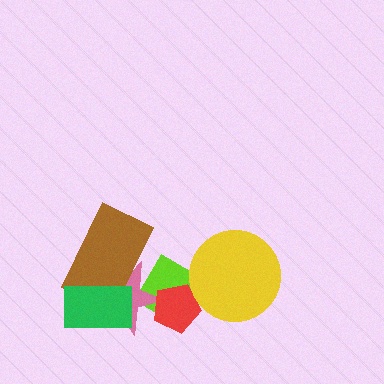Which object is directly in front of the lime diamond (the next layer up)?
The pink star is directly in front of the lime diamond.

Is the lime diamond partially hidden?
Yes, it is partially covered by another shape.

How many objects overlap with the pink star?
4 objects overlap with the pink star.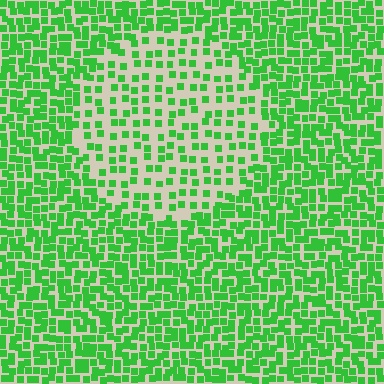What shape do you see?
I see a circle.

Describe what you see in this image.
The image contains small green elements arranged at two different densities. A circle-shaped region is visible where the elements are less densely packed than the surrounding area.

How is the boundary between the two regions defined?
The boundary is defined by a change in element density (approximately 2.1x ratio). All elements are the same color, size, and shape.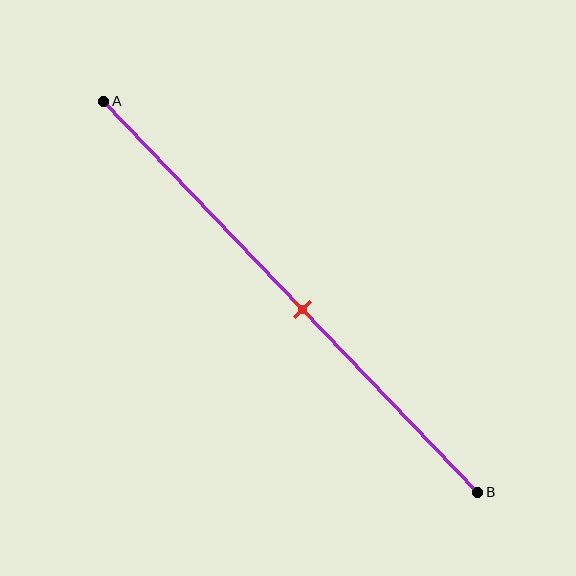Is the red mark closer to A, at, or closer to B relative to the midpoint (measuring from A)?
The red mark is closer to point B than the midpoint of segment AB.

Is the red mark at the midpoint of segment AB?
No, the mark is at about 55% from A, not at the 50% midpoint.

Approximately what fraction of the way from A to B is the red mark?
The red mark is approximately 55% of the way from A to B.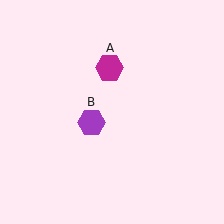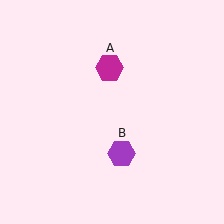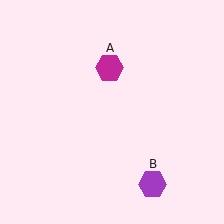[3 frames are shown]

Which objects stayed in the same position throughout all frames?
Magenta hexagon (object A) remained stationary.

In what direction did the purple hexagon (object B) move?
The purple hexagon (object B) moved down and to the right.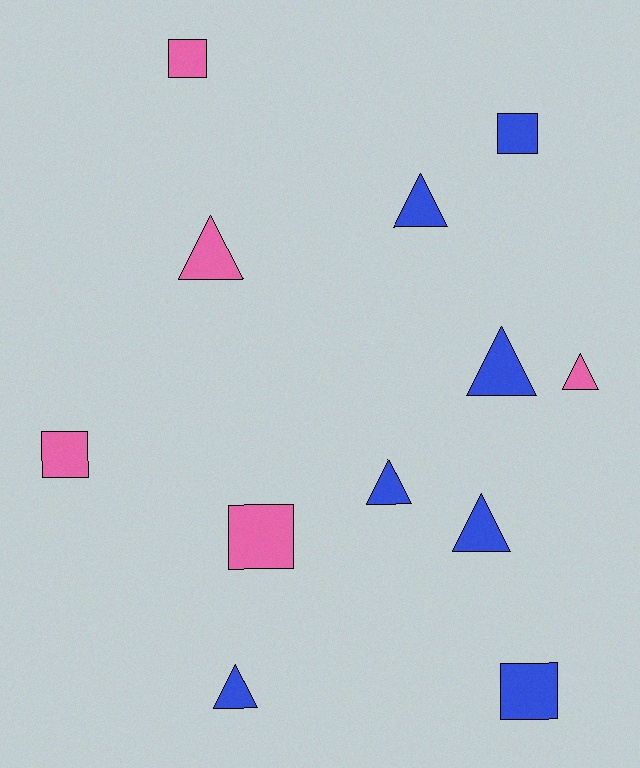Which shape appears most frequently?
Triangle, with 7 objects.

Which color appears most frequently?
Blue, with 7 objects.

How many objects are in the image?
There are 12 objects.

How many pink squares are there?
There are 3 pink squares.